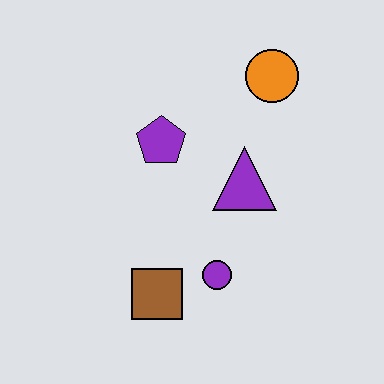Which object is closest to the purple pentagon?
The purple triangle is closest to the purple pentagon.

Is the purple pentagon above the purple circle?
Yes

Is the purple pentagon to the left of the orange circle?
Yes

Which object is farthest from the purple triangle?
The brown square is farthest from the purple triangle.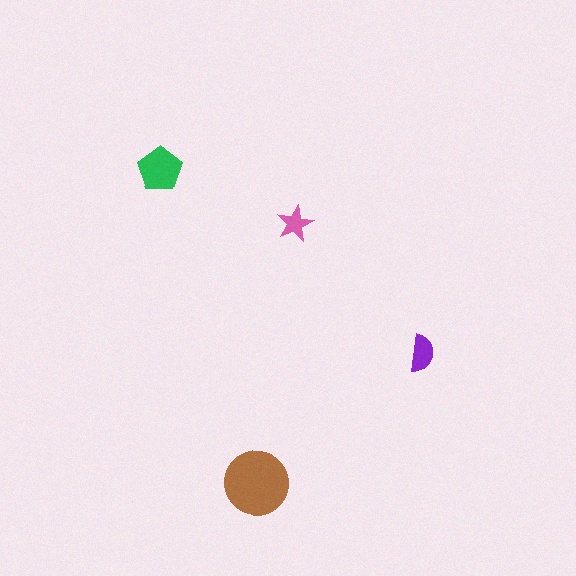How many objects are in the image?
There are 4 objects in the image.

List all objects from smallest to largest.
The pink star, the purple semicircle, the green pentagon, the brown circle.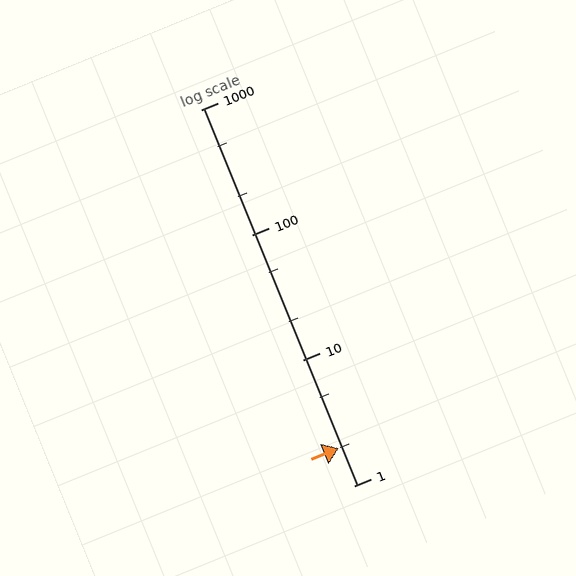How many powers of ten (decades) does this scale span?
The scale spans 3 decades, from 1 to 1000.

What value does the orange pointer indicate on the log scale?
The pointer indicates approximately 2.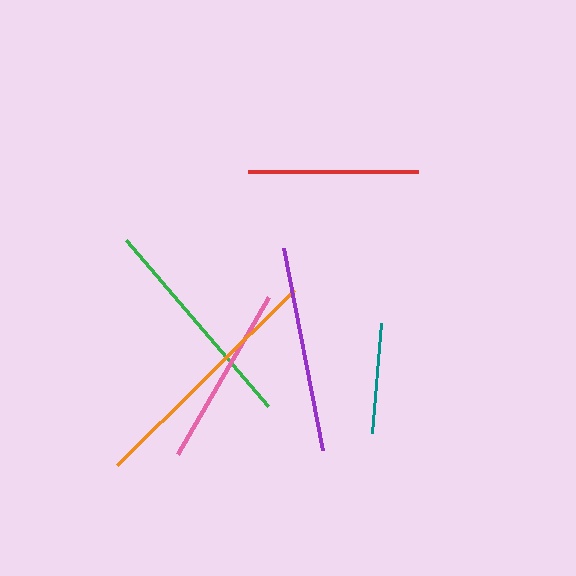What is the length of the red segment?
The red segment is approximately 170 pixels long.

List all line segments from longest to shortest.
From longest to shortest: orange, green, purple, pink, red, teal.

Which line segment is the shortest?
The teal line is the shortest at approximately 110 pixels.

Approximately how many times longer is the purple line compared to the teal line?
The purple line is approximately 1.9 times the length of the teal line.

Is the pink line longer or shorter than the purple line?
The purple line is longer than the pink line.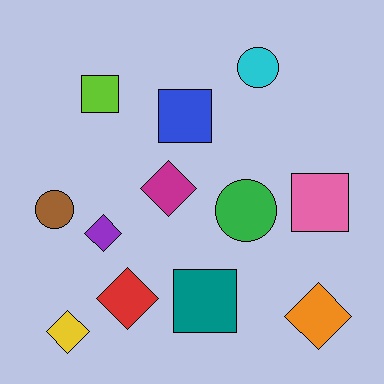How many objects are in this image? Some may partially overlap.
There are 12 objects.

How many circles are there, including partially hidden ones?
There are 3 circles.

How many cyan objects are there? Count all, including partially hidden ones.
There is 1 cyan object.